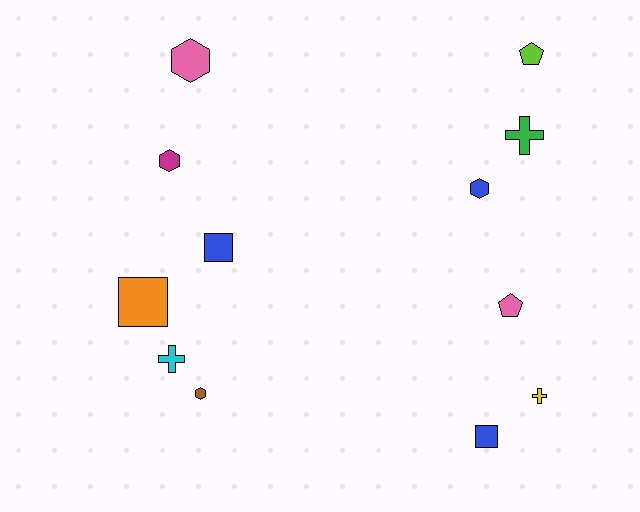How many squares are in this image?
There are 3 squares.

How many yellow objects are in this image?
There is 1 yellow object.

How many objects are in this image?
There are 12 objects.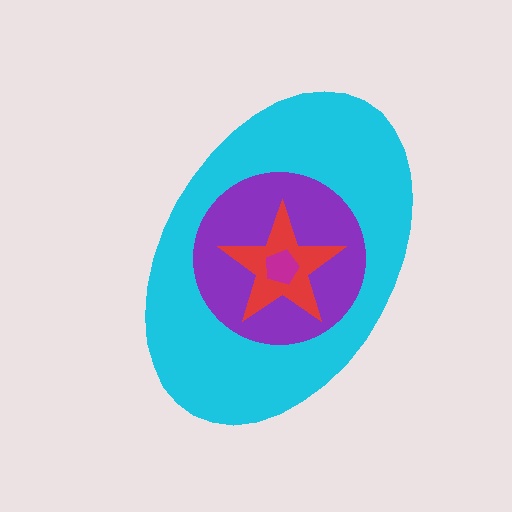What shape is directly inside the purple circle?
The red star.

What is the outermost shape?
The cyan ellipse.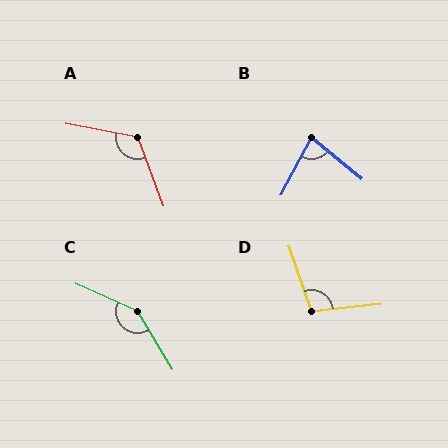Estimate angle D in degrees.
Approximately 102 degrees.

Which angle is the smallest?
B, at approximately 78 degrees.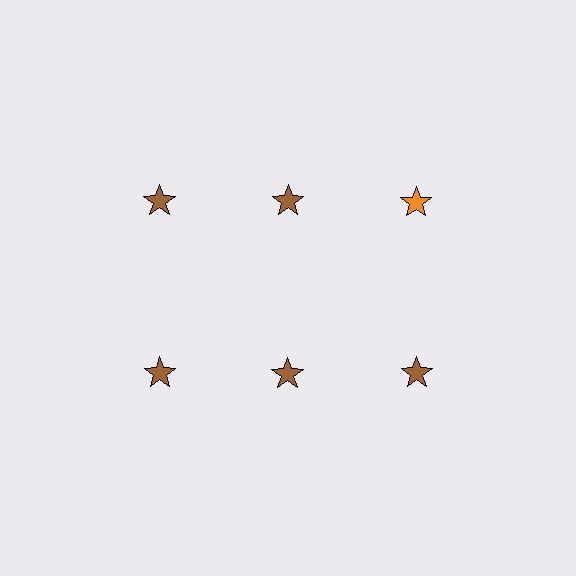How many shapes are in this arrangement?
There are 6 shapes arranged in a grid pattern.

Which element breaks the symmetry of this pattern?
The orange star in the top row, center column breaks the symmetry. All other shapes are brown stars.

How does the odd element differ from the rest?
It has a different color: orange instead of brown.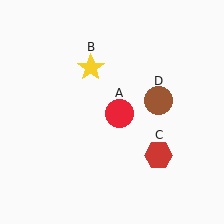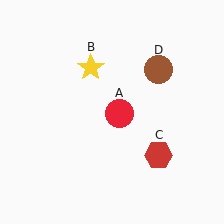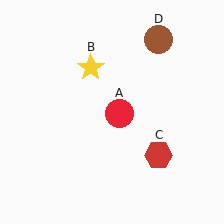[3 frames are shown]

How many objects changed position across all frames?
1 object changed position: brown circle (object D).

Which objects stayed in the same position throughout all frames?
Red circle (object A) and yellow star (object B) and red hexagon (object C) remained stationary.